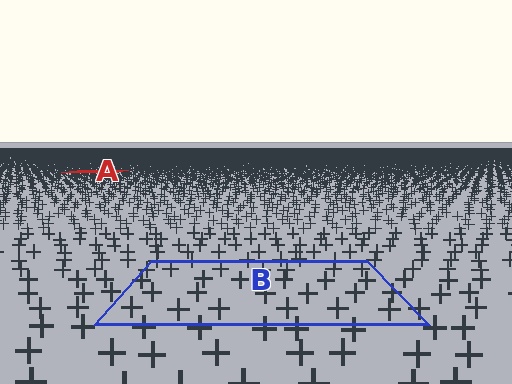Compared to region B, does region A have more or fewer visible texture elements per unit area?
Region A has more texture elements per unit area — they are packed more densely because it is farther away.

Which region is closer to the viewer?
Region B is closer. The texture elements there are larger and more spread out.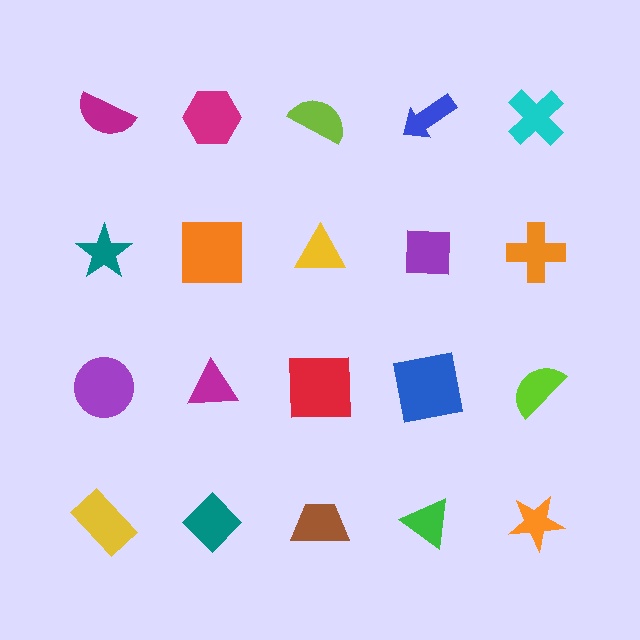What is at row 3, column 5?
A lime semicircle.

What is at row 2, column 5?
An orange cross.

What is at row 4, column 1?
A yellow rectangle.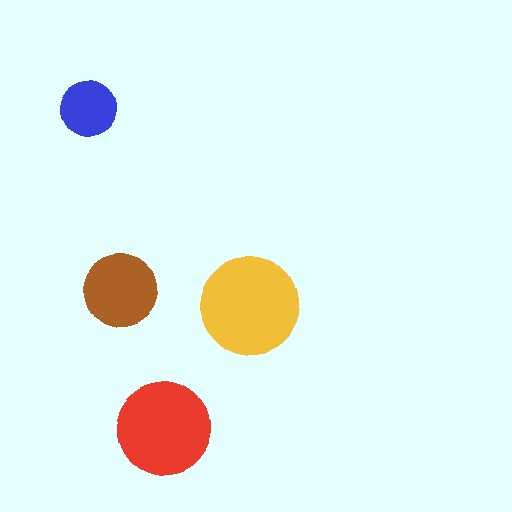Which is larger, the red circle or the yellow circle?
The yellow one.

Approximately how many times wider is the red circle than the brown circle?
About 1.5 times wider.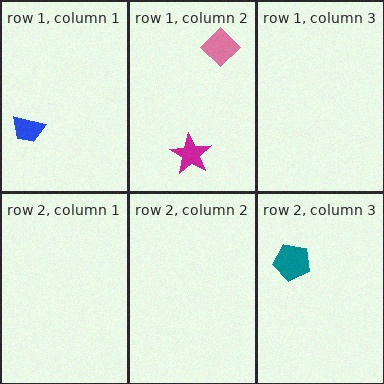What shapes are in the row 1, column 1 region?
The blue trapezoid.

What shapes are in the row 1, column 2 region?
The pink diamond, the magenta star.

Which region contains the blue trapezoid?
The row 1, column 1 region.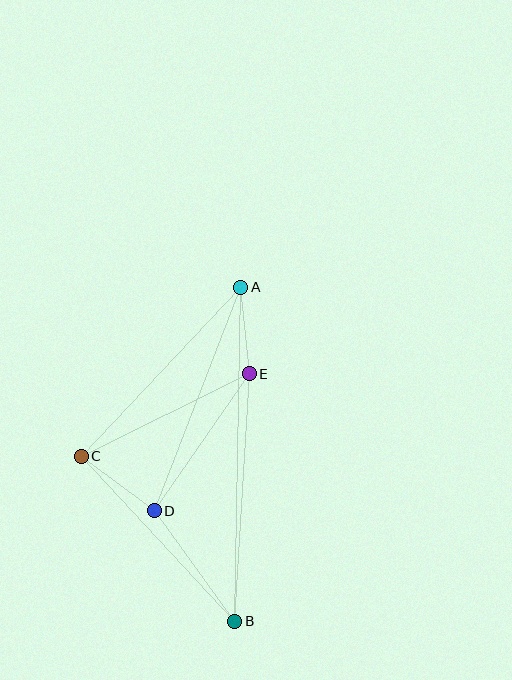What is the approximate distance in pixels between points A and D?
The distance between A and D is approximately 240 pixels.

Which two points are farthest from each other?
Points A and B are farthest from each other.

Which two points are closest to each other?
Points A and E are closest to each other.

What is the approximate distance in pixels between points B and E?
The distance between B and E is approximately 248 pixels.